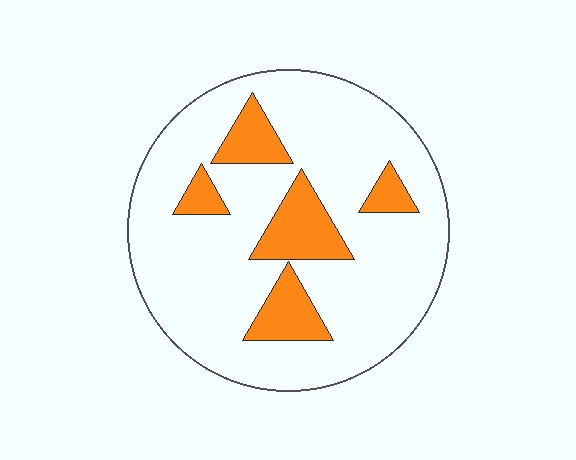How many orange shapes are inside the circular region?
5.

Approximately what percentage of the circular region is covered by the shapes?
Approximately 20%.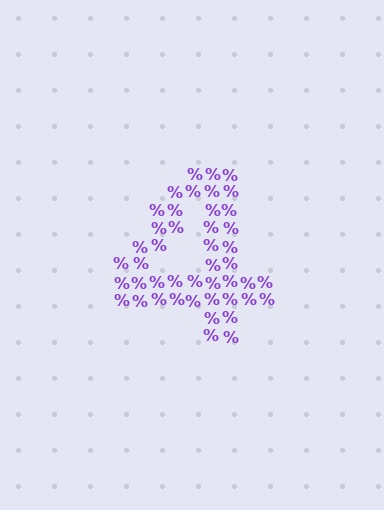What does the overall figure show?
The overall figure shows the digit 4.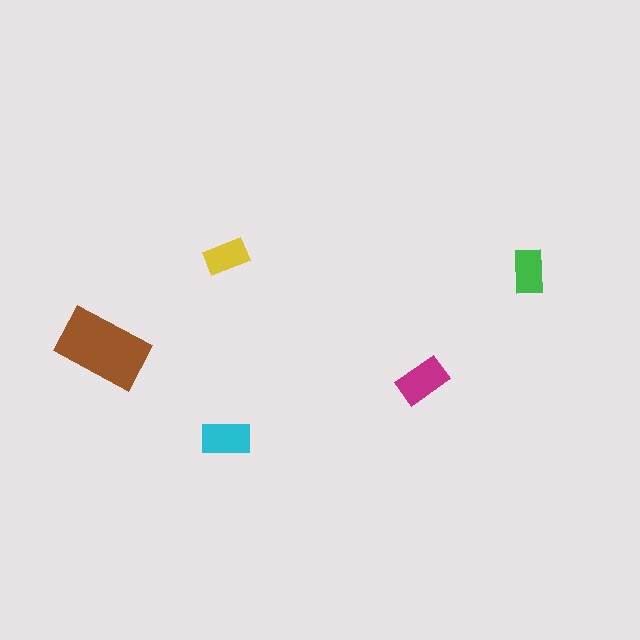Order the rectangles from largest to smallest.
the brown one, the magenta one, the cyan one, the green one, the yellow one.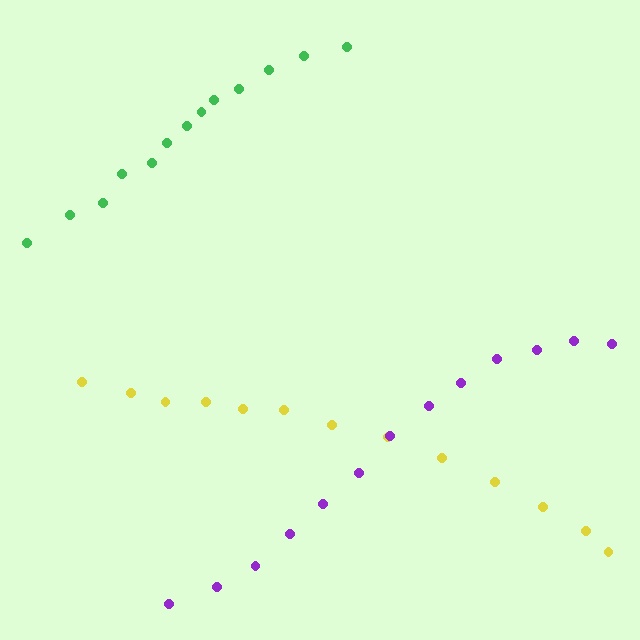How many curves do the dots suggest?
There are 3 distinct paths.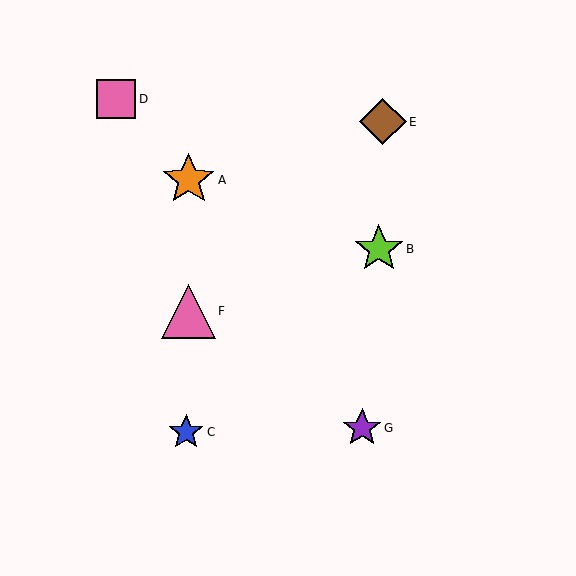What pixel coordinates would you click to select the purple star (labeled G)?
Click at (362, 428) to select the purple star G.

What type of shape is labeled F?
Shape F is a pink triangle.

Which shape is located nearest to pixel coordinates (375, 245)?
The lime star (labeled B) at (379, 249) is nearest to that location.